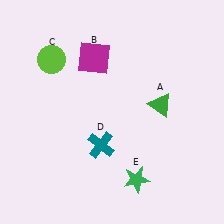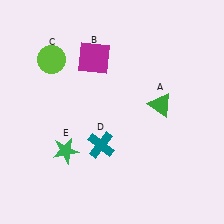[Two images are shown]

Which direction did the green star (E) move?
The green star (E) moved left.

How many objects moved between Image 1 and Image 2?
1 object moved between the two images.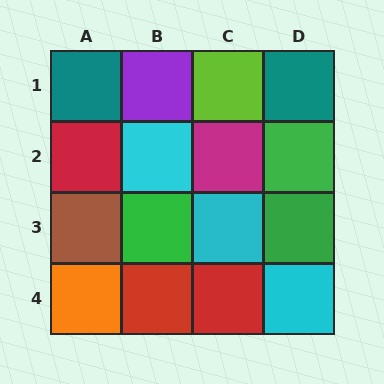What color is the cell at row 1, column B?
Purple.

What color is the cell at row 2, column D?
Green.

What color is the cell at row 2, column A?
Red.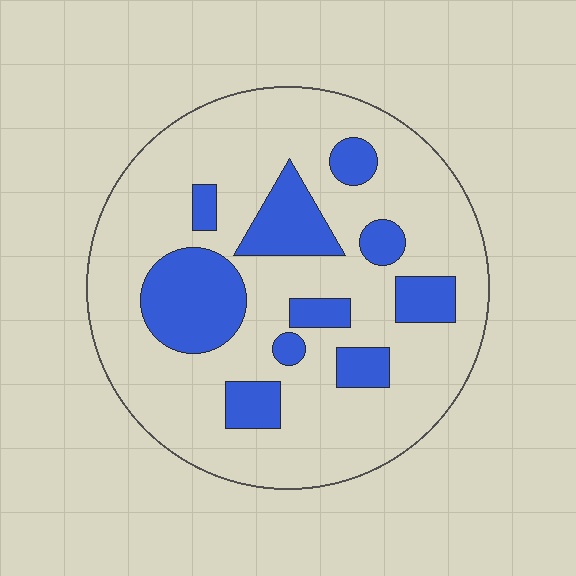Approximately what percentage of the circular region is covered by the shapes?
Approximately 25%.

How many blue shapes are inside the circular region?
10.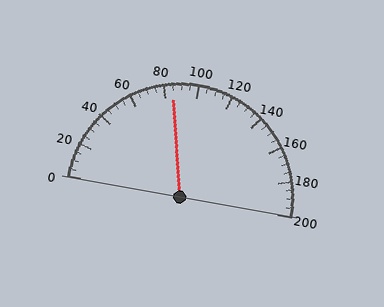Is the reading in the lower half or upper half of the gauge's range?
The reading is in the lower half of the range (0 to 200).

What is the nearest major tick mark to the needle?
The nearest major tick mark is 80.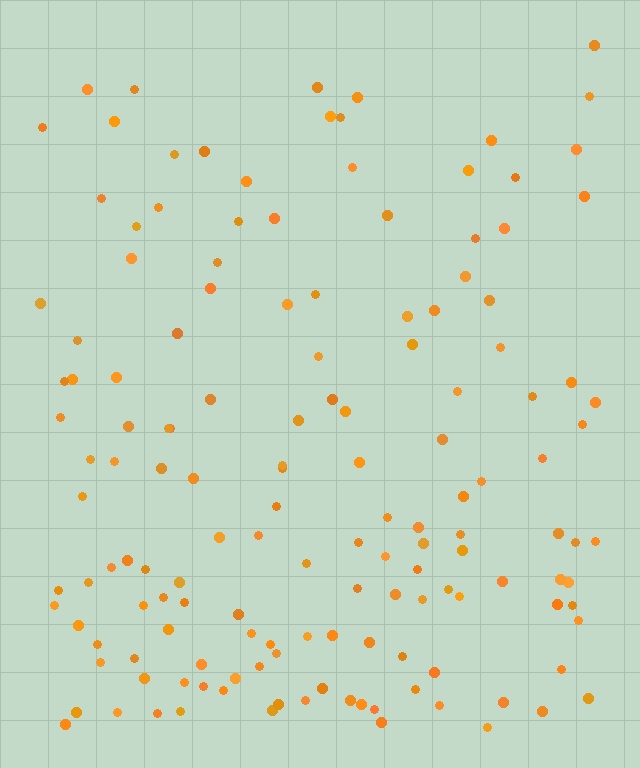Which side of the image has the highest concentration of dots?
The bottom.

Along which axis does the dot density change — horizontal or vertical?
Vertical.